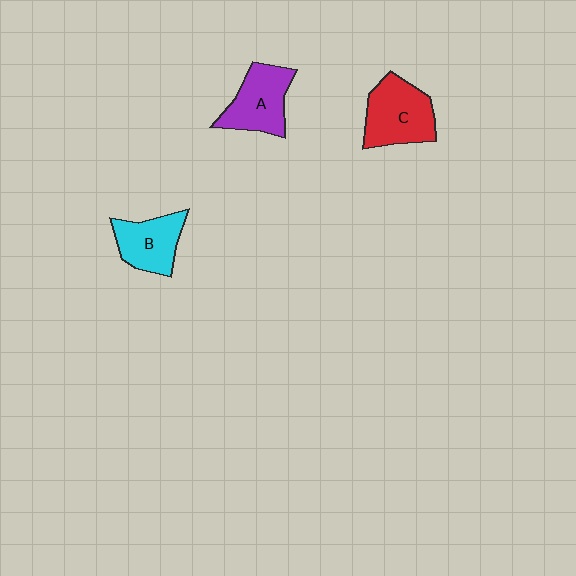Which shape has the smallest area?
Shape B (cyan).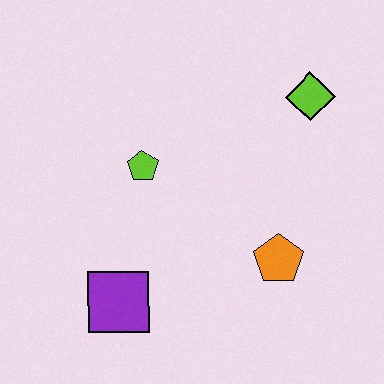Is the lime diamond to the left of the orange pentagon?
No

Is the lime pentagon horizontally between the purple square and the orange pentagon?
Yes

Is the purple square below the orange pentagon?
Yes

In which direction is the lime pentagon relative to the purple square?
The lime pentagon is above the purple square.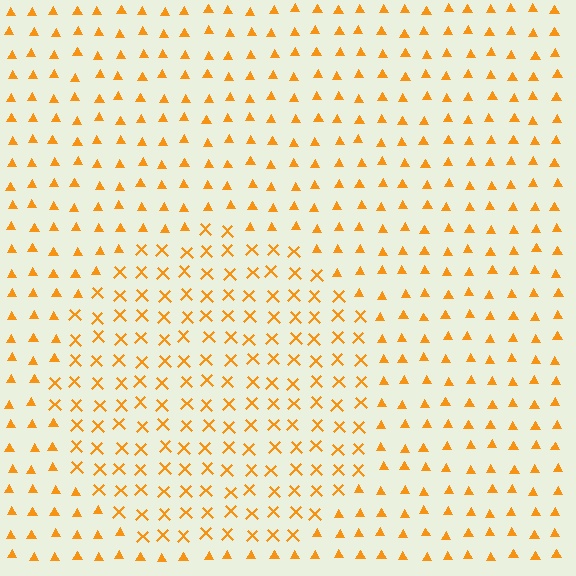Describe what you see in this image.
The image is filled with small orange elements arranged in a uniform grid. A circle-shaped region contains X marks, while the surrounding area contains triangles. The boundary is defined purely by the change in element shape.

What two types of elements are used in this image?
The image uses X marks inside the circle region and triangles outside it.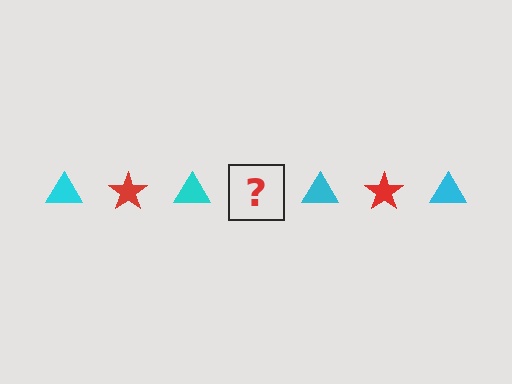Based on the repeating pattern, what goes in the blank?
The blank should be a red star.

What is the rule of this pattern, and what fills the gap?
The rule is that the pattern alternates between cyan triangle and red star. The gap should be filled with a red star.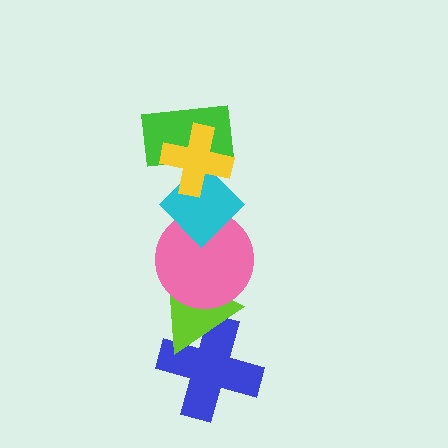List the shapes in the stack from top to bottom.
From top to bottom: the yellow cross, the green rectangle, the cyan diamond, the pink circle, the lime triangle, the blue cross.